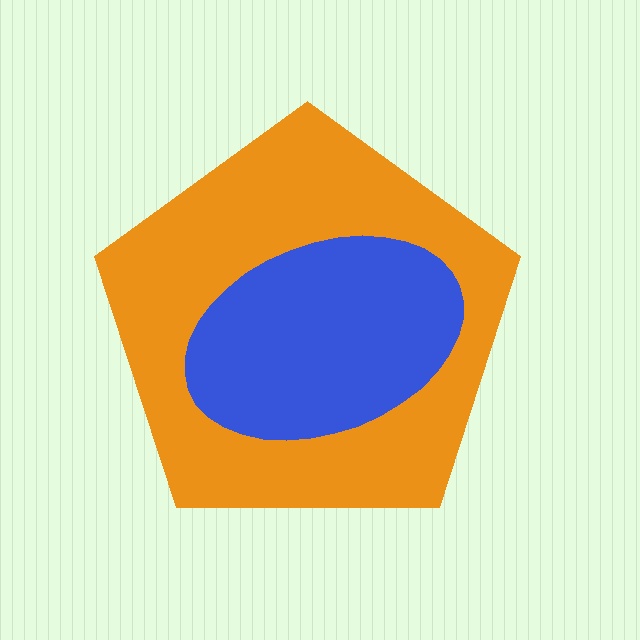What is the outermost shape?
The orange pentagon.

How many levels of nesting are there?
2.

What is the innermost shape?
The blue ellipse.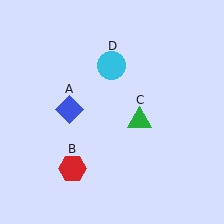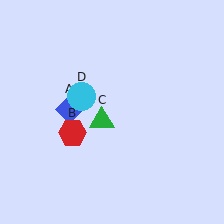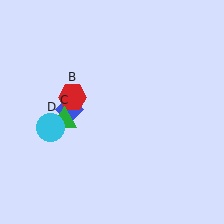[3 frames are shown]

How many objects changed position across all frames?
3 objects changed position: red hexagon (object B), green triangle (object C), cyan circle (object D).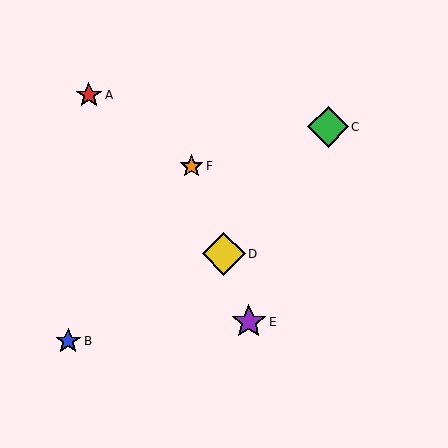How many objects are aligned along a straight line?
3 objects (D, E, F) are aligned along a straight line.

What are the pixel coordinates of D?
Object D is at (224, 254).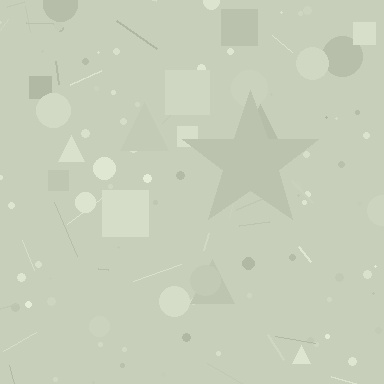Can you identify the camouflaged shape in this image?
The camouflaged shape is a star.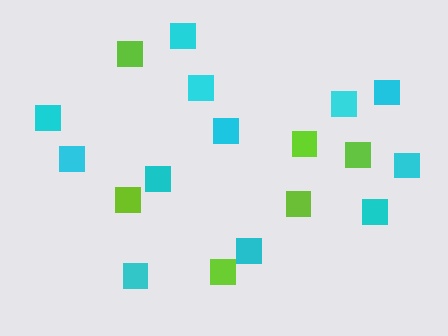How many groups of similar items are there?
There are 2 groups: one group of cyan squares (12) and one group of lime squares (6).